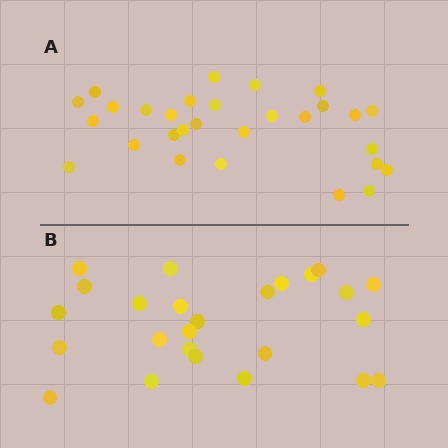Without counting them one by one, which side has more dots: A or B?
Region A (the top region) has more dots.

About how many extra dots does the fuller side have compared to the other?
Region A has about 4 more dots than region B.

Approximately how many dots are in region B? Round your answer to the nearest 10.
About 20 dots. (The exact count is 25, which rounds to 20.)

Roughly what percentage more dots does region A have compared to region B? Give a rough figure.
About 15% more.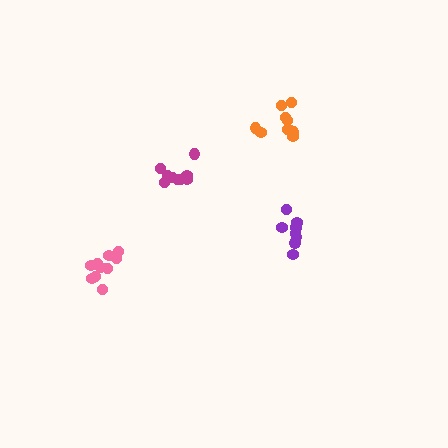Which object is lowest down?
The pink cluster is bottommost.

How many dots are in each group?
Group 1: 9 dots, Group 2: 8 dots, Group 3: 10 dots, Group 4: 10 dots (37 total).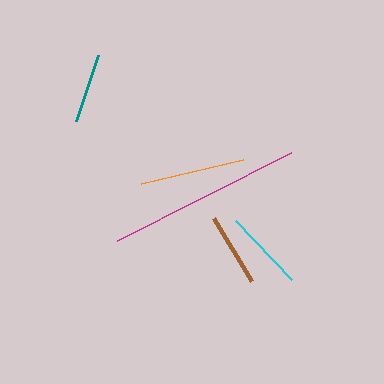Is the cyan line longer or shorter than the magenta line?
The magenta line is longer than the cyan line.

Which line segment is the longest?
The magenta line is the longest at approximately 194 pixels.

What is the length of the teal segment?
The teal segment is approximately 69 pixels long.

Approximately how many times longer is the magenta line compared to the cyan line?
The magenta line is approximately 2.4 times the length of the cyan line.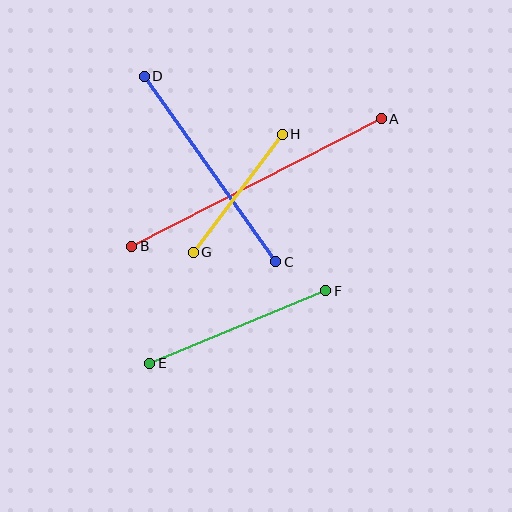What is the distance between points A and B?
The distance is approximately 280 pixels.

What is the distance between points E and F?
The distance is approximately 190 pixels.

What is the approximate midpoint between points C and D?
The midpoint is at approximately (210, 169) pixels.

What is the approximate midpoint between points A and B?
The midpoint is at approximately (256, 182) pixels.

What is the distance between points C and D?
The distance is approximately 227 pixels.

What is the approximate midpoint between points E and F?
The midpoint is at approximately (238, 327) pixels.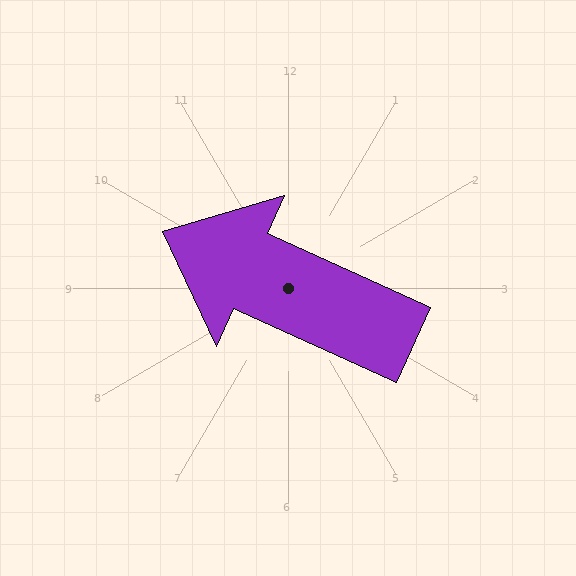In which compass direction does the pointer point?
Northwest.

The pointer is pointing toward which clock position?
Roughly 10 o'clock.